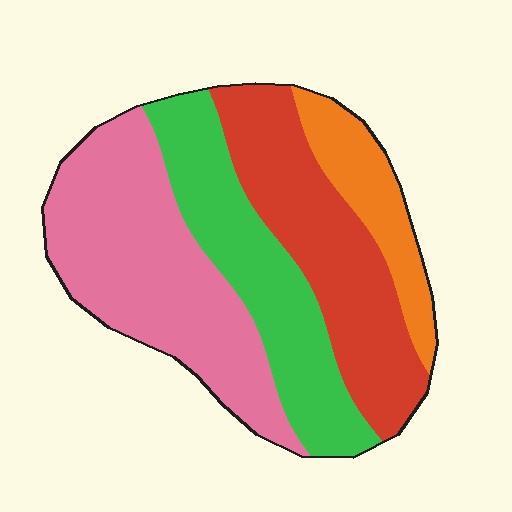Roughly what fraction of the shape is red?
Red takes up about one quarter (1/4) of the shape.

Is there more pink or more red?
Pink.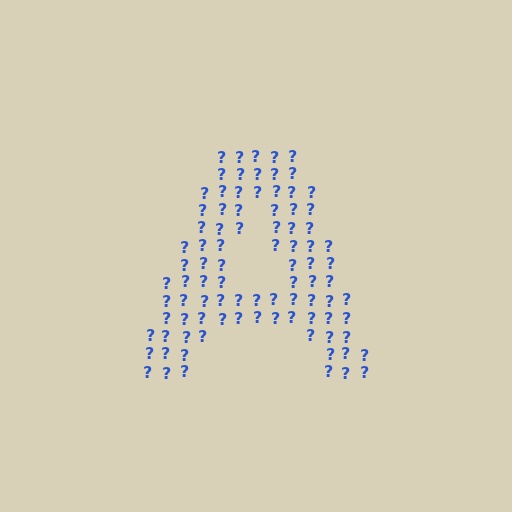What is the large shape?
The large shape is the letter A.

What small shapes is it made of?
It is made of small question marks.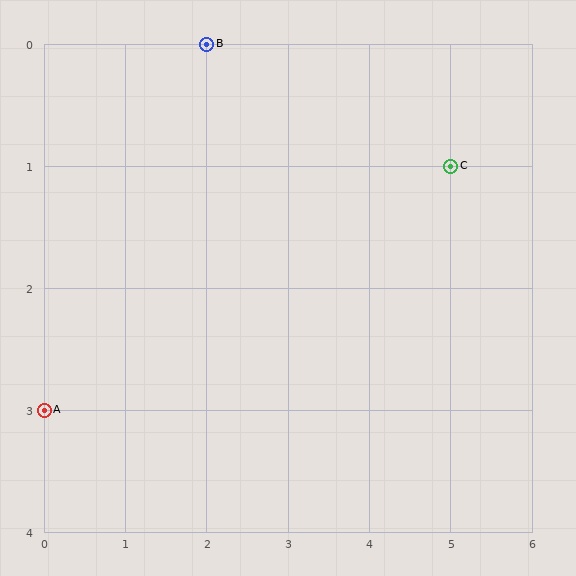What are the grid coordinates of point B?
Point B is at grid coordinates (2, 0).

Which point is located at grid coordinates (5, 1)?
Point C is at (5, 1).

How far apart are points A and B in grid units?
Points A and B are 2 columns and 3 rows apart (about 3.6 grid units diagonally).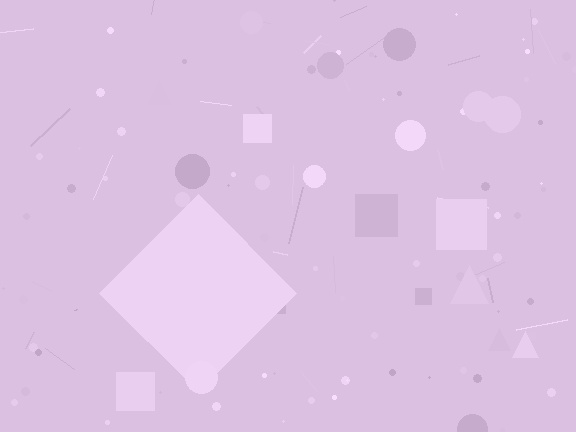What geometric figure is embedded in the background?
A diamond is embedded in the background.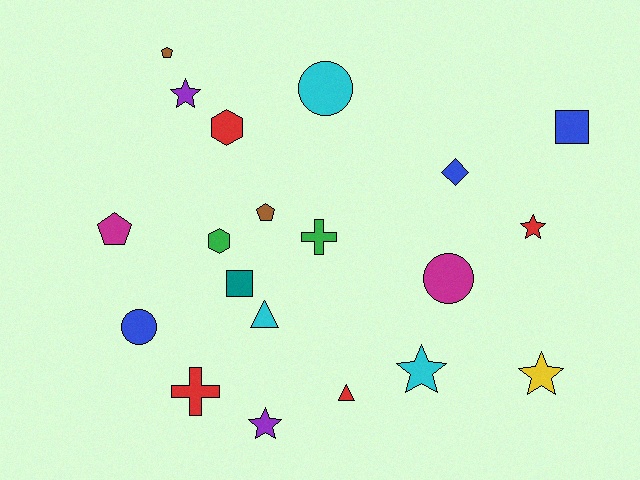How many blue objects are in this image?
There are 3 blue objects.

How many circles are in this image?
There are 3 circles.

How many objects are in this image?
There are 20 objects.